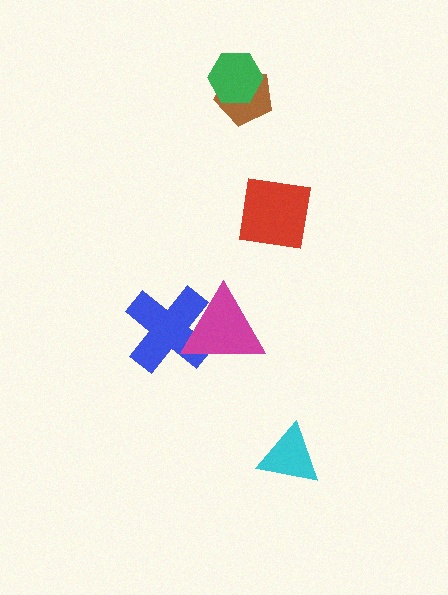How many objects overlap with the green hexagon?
1 object overlaps with the green hexagon.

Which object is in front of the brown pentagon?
The green hexagon is in front of the brown pentagon.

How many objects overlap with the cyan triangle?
0 objects overlap with the cyan triangle.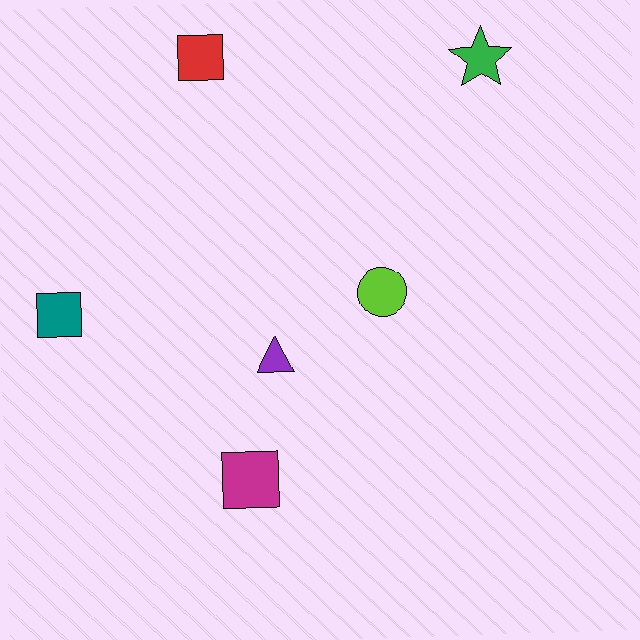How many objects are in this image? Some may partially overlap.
There are 6 objects.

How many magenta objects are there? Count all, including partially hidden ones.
There is 1 magenta object.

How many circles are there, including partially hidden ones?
There is 1 circle.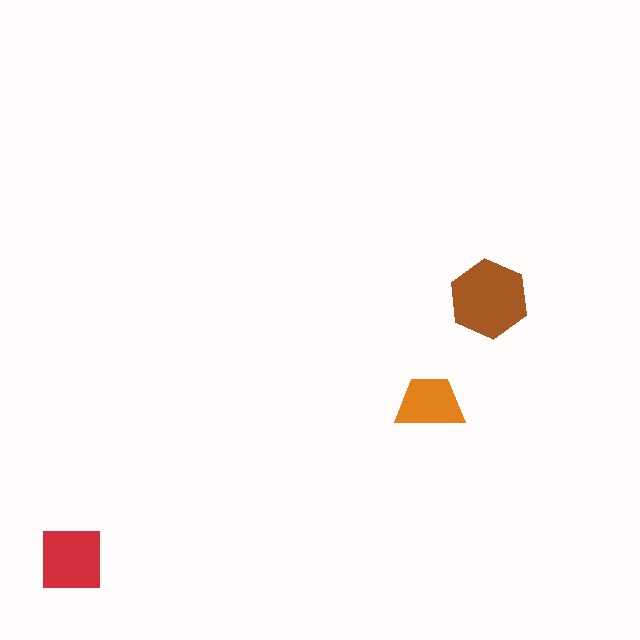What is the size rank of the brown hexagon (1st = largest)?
1st.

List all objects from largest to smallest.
The brown hexagon, the red square, the orange trapezoid.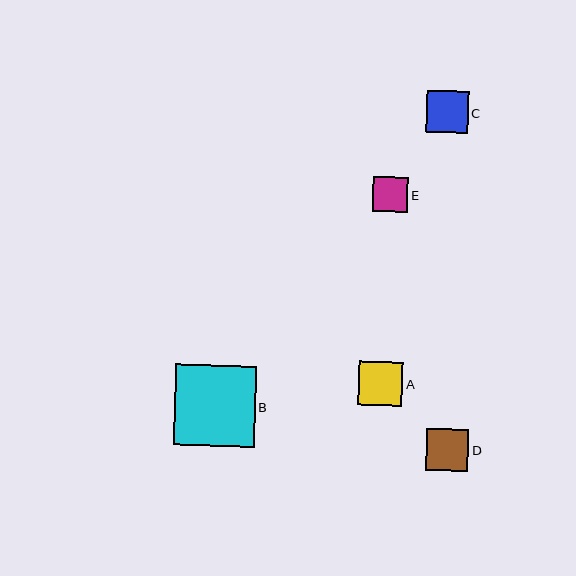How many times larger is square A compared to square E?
Square A is approximately 1.3 times the size of square E.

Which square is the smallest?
Square E is the smallest with a size of approximately 35 pixels.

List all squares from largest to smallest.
From largest to smallest: B, A, C, D, E.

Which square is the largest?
Square B is the largest with a size of approximately 81 pixels.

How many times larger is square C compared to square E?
Square C is approximately 1.2 times the size of square E.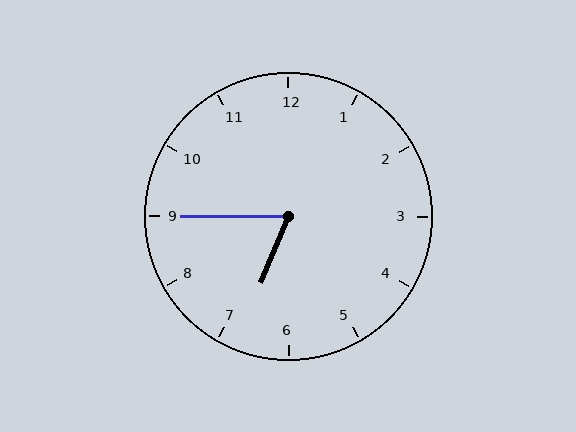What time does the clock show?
6:45.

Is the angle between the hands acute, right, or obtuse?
It is acute.